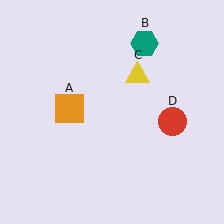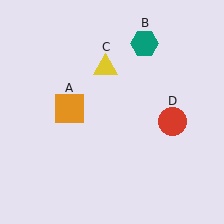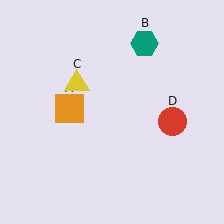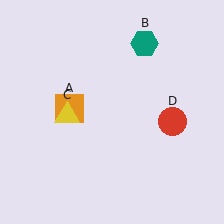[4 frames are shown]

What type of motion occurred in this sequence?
The yellow triangle (object C) rotated counterclockwise around the center of the scene.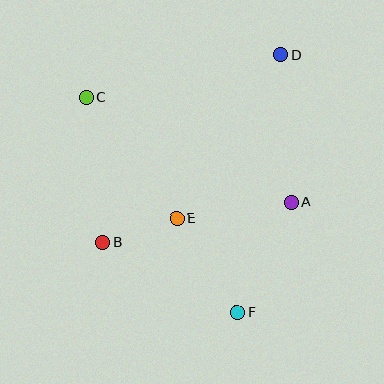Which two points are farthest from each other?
Points C and F are farthest from each other.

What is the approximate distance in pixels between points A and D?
The distance between A and D is approximately 148 pixels.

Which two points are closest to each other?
Points B and E are closest to each other.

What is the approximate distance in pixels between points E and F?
The distance between E and F is approximately 112 pixels.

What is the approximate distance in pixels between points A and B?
The distance between A and B is approximately 193 pixels.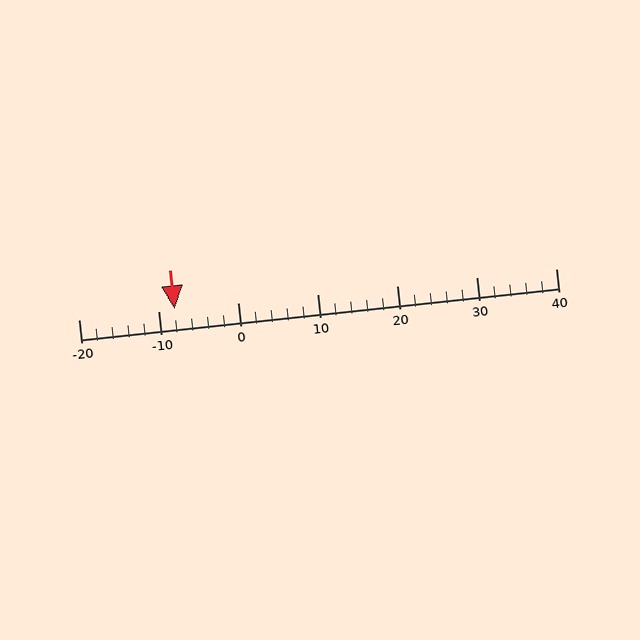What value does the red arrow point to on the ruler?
The red arrow points to approximately -8.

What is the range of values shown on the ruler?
The ruler shows values from -20 to 40.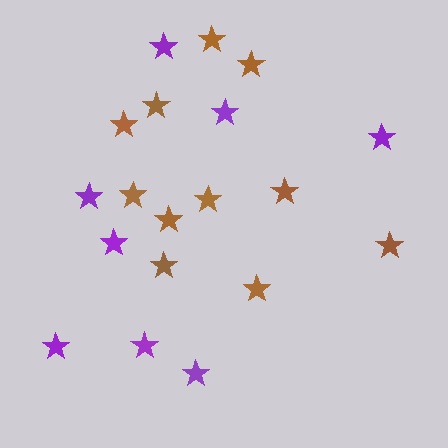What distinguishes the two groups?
There are 2 groups: one group of purple stars (8) and one group of brown stars (11).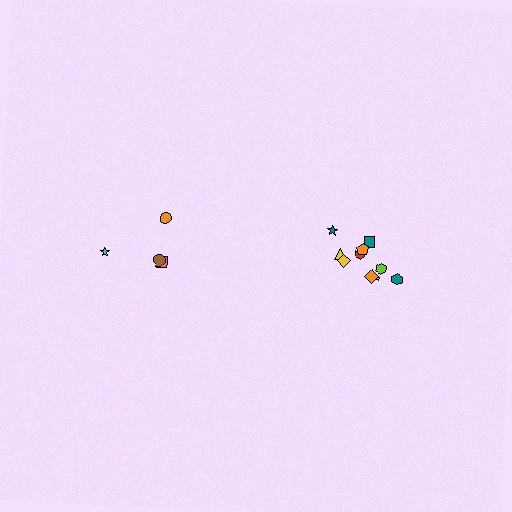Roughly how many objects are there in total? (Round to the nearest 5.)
Roughly 15 objects in total.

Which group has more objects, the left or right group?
The right group.